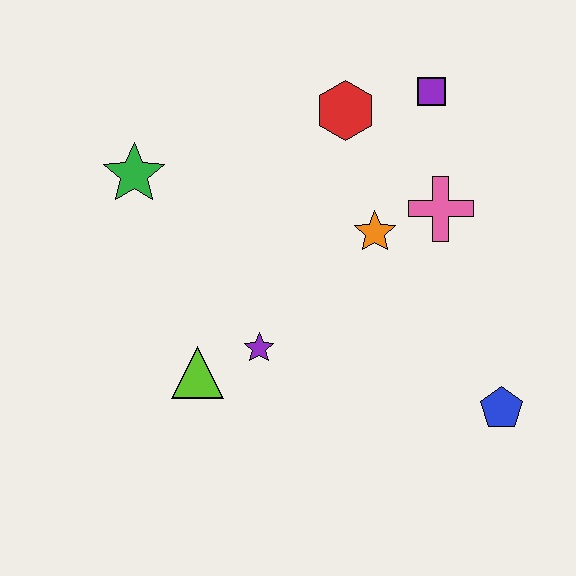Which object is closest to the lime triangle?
The purple star is closest to the lime triangle.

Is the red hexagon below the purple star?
No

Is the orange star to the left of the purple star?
No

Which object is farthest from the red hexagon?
The blue pentagon is farthest from the red hexagon.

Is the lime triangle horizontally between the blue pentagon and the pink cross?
No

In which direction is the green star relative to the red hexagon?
The green star is to the left of the red hexagon.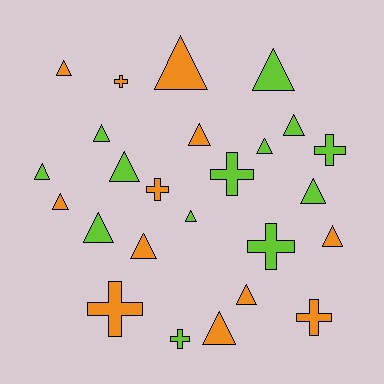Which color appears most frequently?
Lime, with 13 objects.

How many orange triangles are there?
There are 8 orange triangles.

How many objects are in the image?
There are 25 objects.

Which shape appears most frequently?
Triangle, with 17 objects.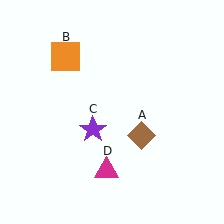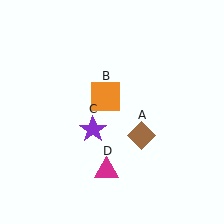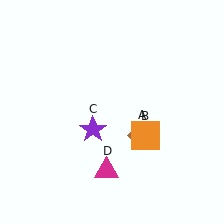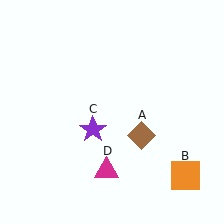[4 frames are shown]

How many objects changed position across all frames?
1 object changed position: orange square (object B).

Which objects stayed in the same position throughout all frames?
Brown diamond (object A) and purple star (object C) and magenta triangle (object D) remained stationary.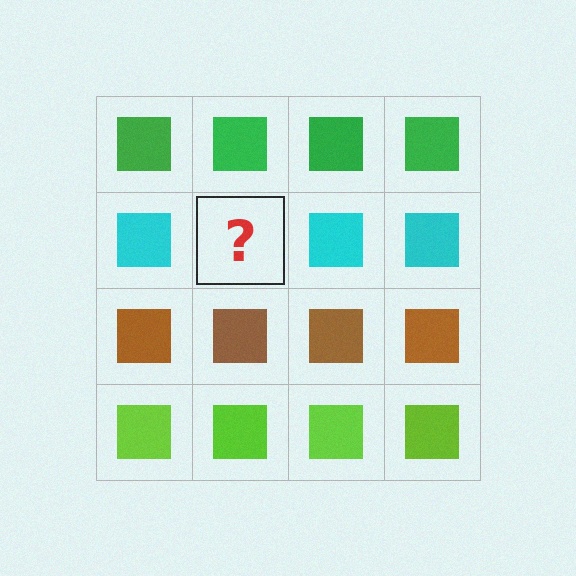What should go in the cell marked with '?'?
The missing cell should contain a cyan square.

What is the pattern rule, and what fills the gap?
The rule is that each row has a consistent color. The gap should be filled with a cyan square.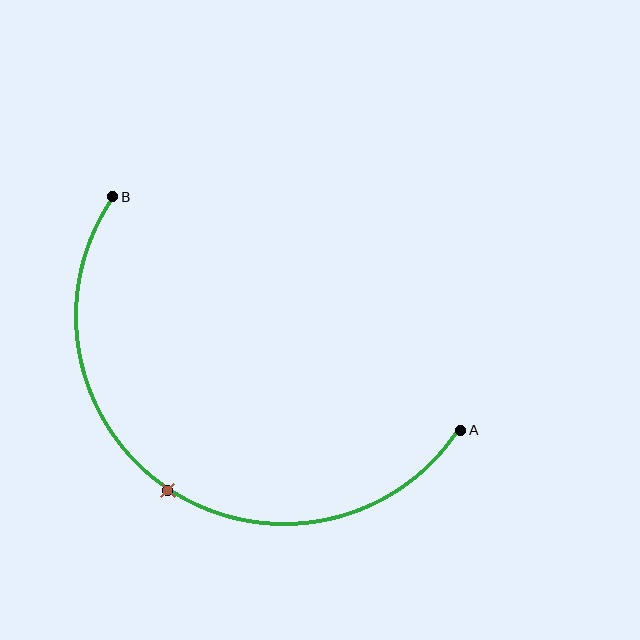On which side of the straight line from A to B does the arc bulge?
The arc bulges below and to the left of the straight line connecting A and B.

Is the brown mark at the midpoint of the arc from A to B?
Yes. The brown mark lies on the arc at equal arc-length from both A and B — it is the arc midpoint.